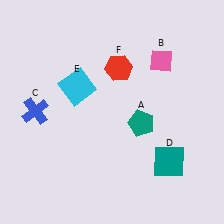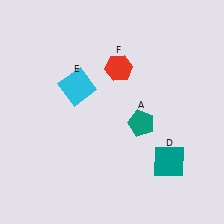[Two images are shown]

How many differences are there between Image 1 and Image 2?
There are 2 differences between the two images.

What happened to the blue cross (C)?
The blue cross (C) was removed in Image 2. It was in the top-left area of Image 1.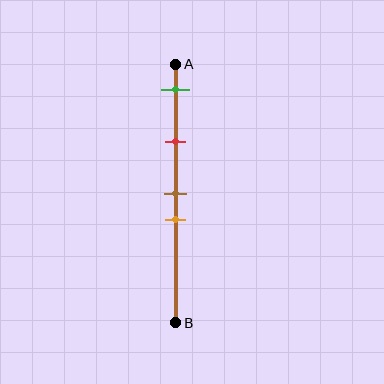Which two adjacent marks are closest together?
The brown and orange marks are the closest adjacent pair.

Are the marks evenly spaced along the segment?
No, the marks are not evenly spaced.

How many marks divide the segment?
There are 4 marks dividing the segment.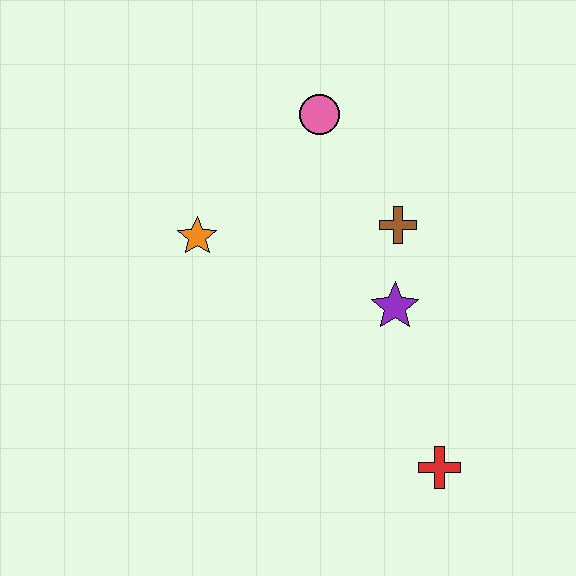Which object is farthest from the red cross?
The pink circle is farthest from the red cross.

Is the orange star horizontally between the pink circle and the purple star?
No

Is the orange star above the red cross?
Yes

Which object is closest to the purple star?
The brown cross is closest to the purple star.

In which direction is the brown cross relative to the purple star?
The brown cross is above the purple star.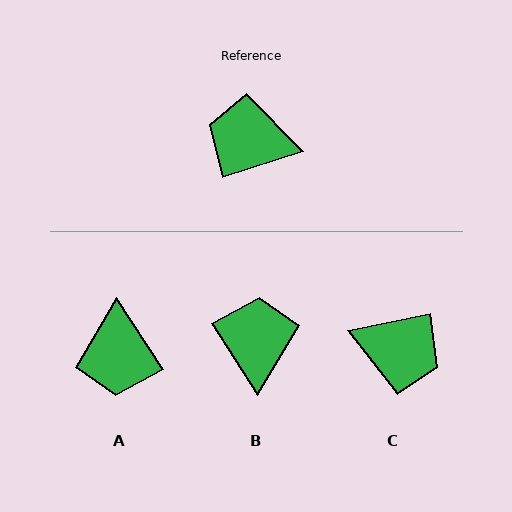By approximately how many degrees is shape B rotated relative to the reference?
Approximately 75 degrees clockwise.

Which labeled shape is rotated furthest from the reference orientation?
C, about 174 degrees away.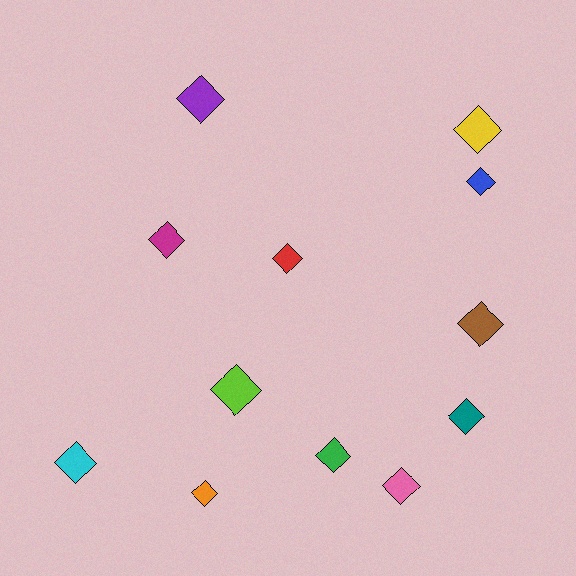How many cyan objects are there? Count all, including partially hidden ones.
There is 1 cyan object.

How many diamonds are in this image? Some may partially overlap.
There are 12 diamonds.